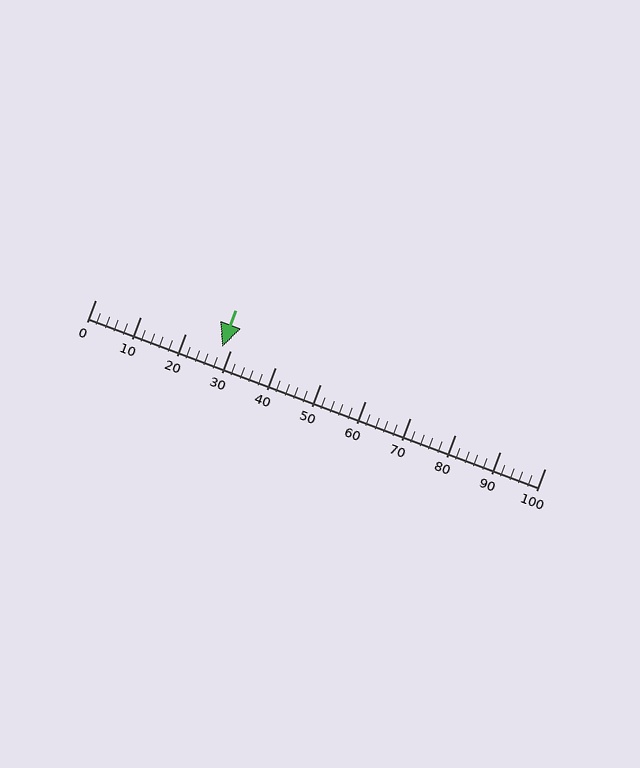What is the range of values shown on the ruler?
The ruler shows values from 0 to 100.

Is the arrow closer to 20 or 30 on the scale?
The arrow is closer to 30.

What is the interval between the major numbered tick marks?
The major tick marks are spaced 10 units apart.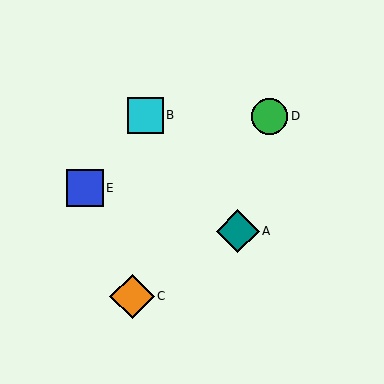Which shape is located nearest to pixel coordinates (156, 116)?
The cyan square (labeled B) at (146, 115) is nearest to that location.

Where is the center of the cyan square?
The center of the cyan square is at (146, 115).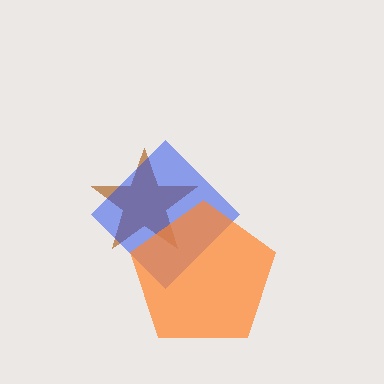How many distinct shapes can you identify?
There are 3 distinct shapes: a brown star, a blue diamond, an orange pentagon.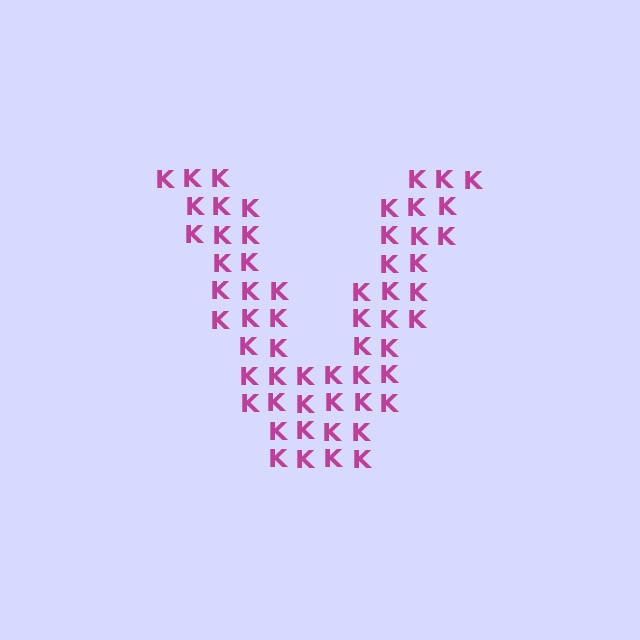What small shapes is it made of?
It is made of small letter K's.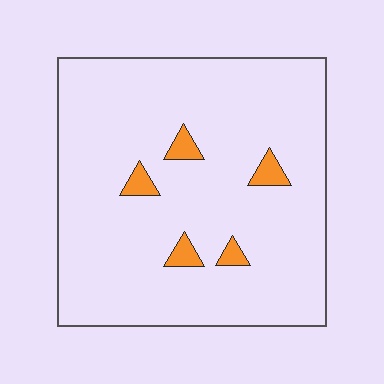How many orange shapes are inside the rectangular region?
5.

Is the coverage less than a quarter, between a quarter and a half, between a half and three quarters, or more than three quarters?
Less than a quarter.